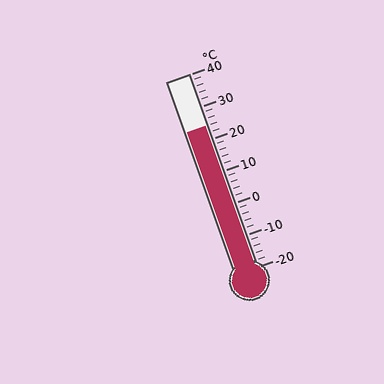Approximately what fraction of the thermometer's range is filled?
The thermometer is filled to approximately 75% of its range.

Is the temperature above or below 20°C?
The temperature is above 20°C.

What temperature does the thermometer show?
The thermometer shows approximately 24°C.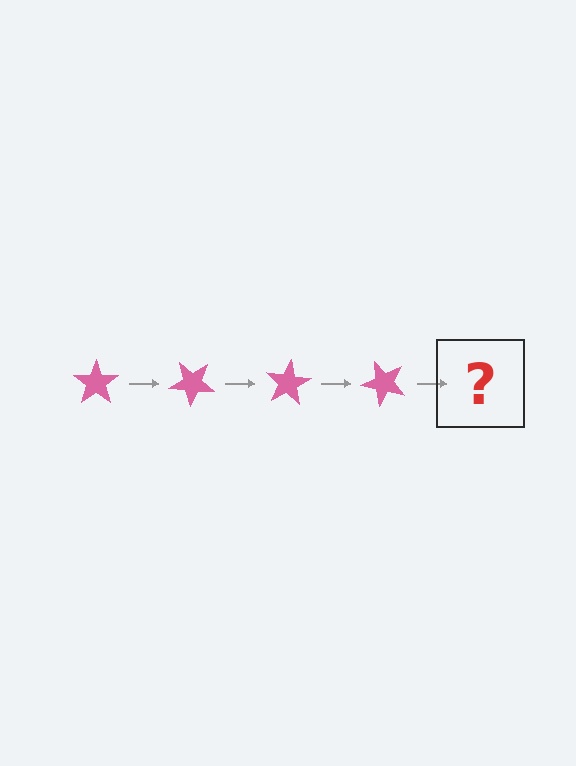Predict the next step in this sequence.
The next step is a pink star rotated 160 degrees.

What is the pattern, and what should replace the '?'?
The pattern is that the star rotates 40 degrees each step. The '?' should be a pink star rotated 160 degrees.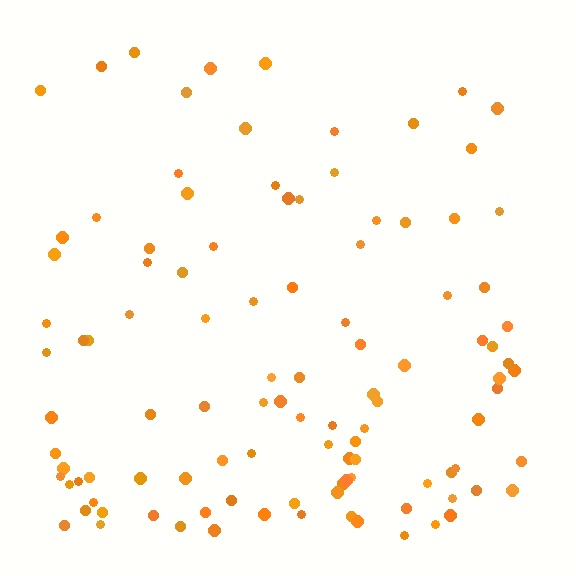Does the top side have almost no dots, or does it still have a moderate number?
Still a moderate number, just noticeably fewer than the bottom.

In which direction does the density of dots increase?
From top to bottom, with the bottom side densest.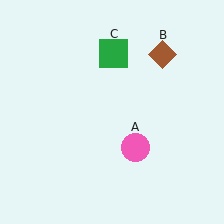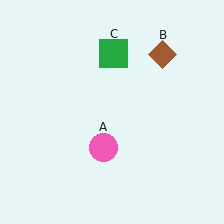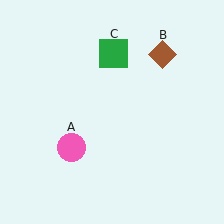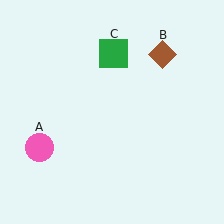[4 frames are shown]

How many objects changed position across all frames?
1 object changed position: pink circle (object A).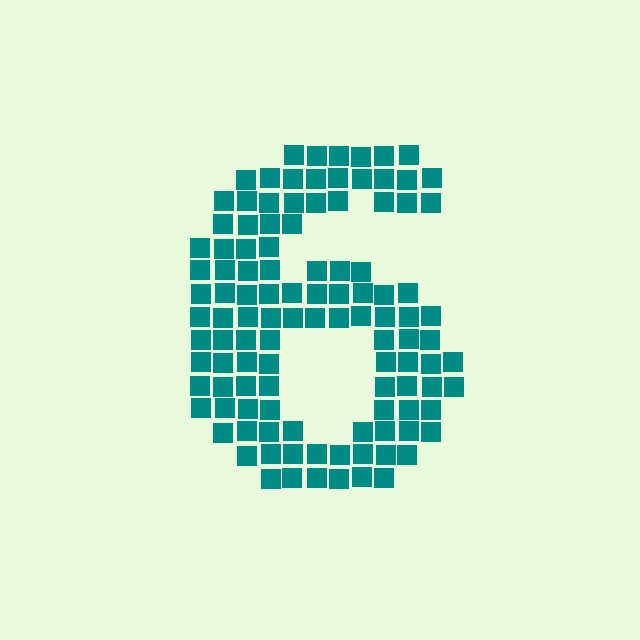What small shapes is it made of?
It is made of small squares.